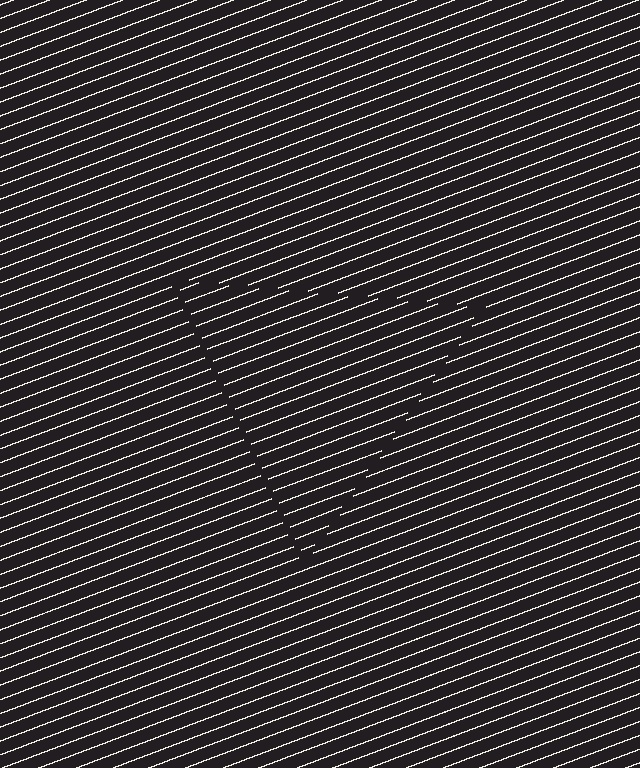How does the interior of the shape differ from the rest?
The interior of the shape contains the same grating, shifted by half a period — the contour is defined by the phase discontinuity where line-ends from the inner and outer gratings abut.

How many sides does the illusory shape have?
3 sides — the line-ends trace a triangle.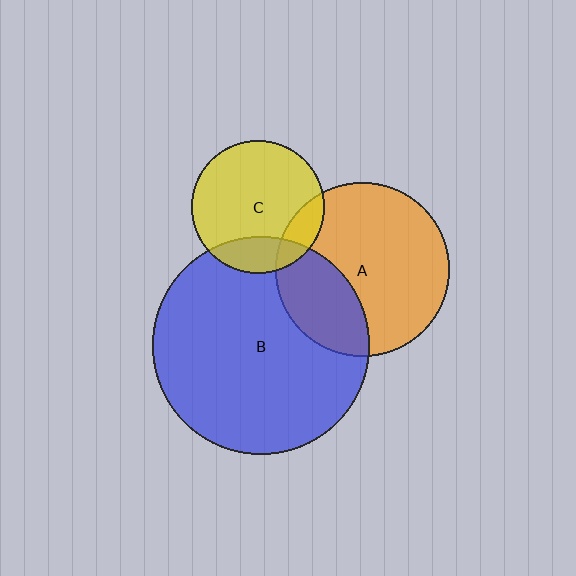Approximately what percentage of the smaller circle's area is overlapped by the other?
Approximately 15%.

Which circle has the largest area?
Circle B (blue).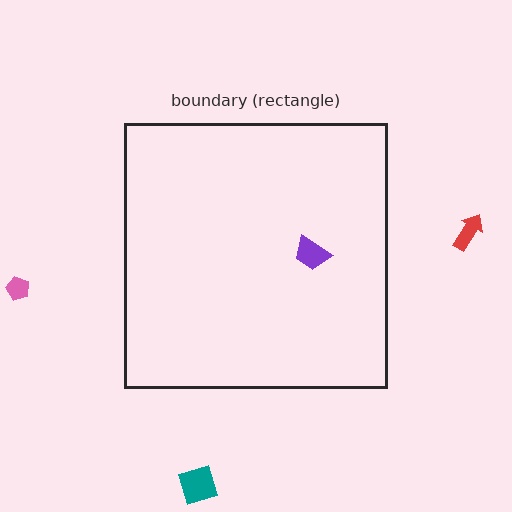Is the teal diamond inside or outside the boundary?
Outside.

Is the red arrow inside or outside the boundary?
Outside.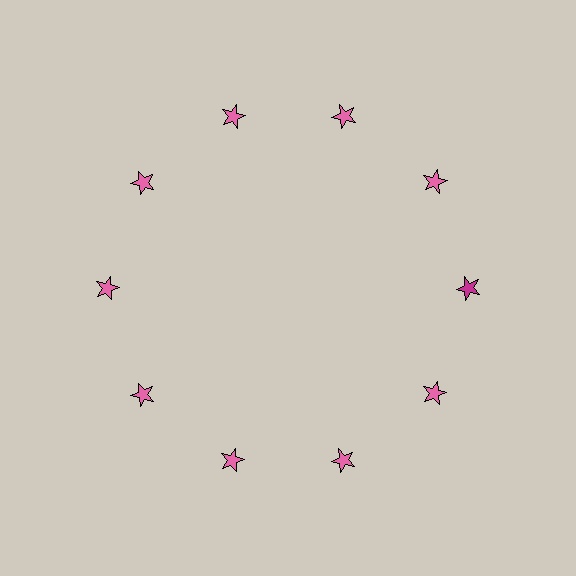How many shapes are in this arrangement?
There are 10 shapes arranged in a ring pattern.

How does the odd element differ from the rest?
It has a different color: magenta instead of pink.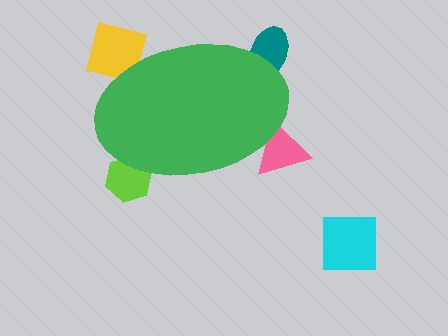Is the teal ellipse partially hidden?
Yes, the teal ellipse is partially hidden behind the green ellipse.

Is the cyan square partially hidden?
No, the cyan square is fully visible.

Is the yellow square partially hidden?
Yes, the yellow square is partially hidden behind the green ellipse.